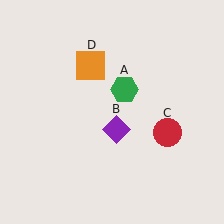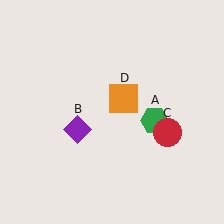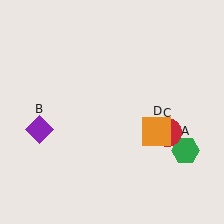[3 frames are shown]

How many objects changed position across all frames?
3 objects changed position: green hexagon (object A), purple diamond (object B), orange square (object D).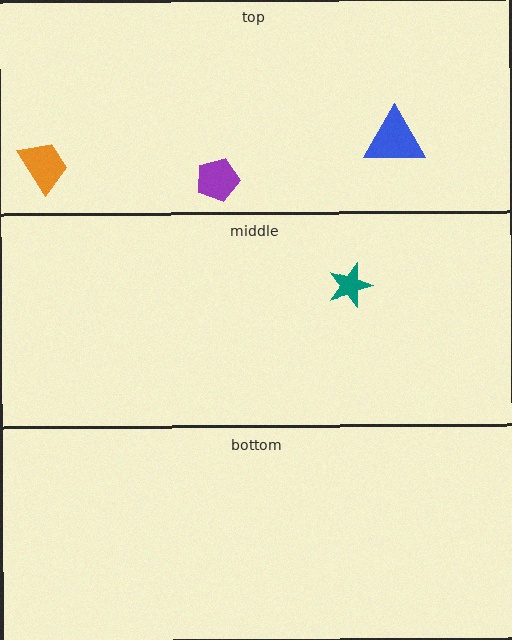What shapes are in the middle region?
The teal star.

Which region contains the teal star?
The middle region.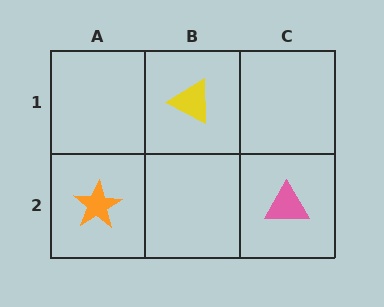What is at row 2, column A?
An orange star.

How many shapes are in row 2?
2 shapes.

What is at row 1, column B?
A yellow triangle.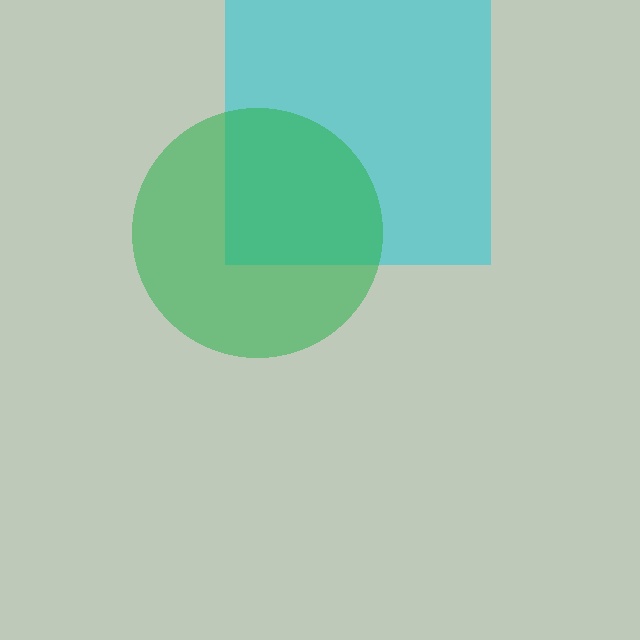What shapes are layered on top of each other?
The layered shapes are: a cyan square, a green circle.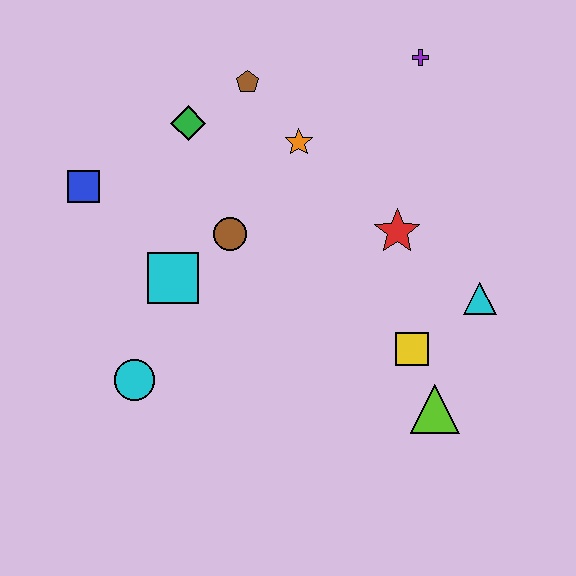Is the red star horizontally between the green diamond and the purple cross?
Yes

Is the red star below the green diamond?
Yes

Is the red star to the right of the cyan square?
Yes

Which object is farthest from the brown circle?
The lime triangle is farthest from the brown circle.